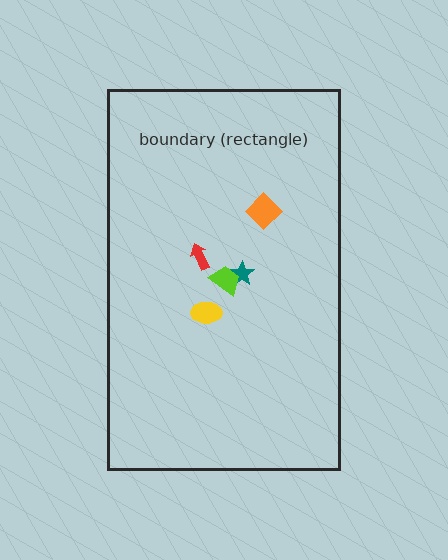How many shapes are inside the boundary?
5 inside, 0 outside.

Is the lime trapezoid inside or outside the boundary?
Inside.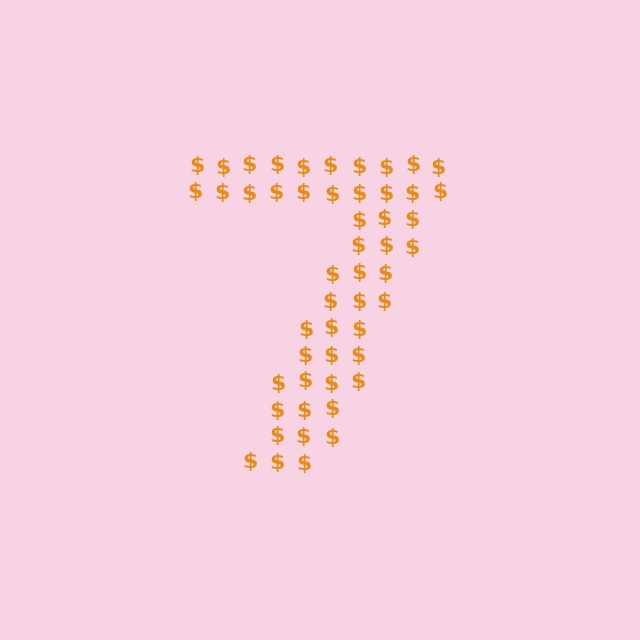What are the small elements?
The small elements are dollar signs.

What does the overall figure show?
The overall figure shows the digit 7.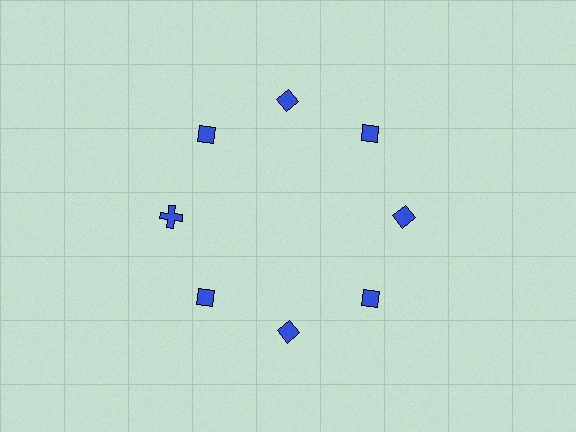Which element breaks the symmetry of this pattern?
The blue cross at roughly the 9 o'clock position breaks the symmetry. All other shapes are blue diamonds.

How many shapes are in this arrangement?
There are 8 shapes arranged in a ring pattern.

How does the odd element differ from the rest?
It has a different shape: cross instead of diamond.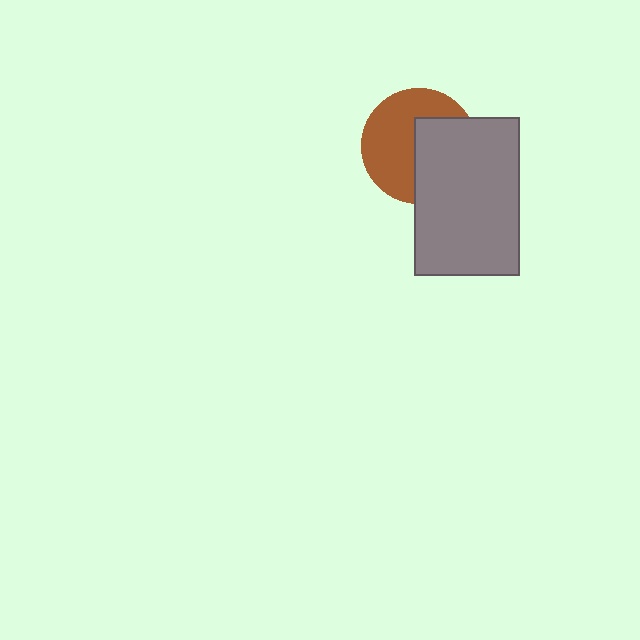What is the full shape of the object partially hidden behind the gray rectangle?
The partially hidden object is a brown circle.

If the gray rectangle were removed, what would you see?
You would see the complete brown circle.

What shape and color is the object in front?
The object in front is a gray rectangle.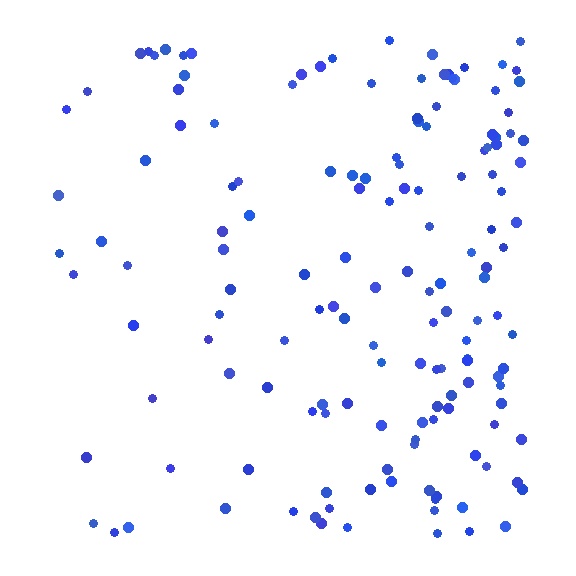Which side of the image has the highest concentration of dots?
The right.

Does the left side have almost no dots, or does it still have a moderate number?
Still a moderate number, just noticeably fewer than the right.